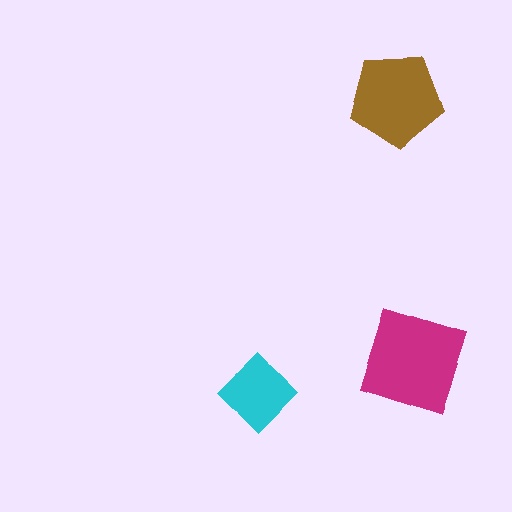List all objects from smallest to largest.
The cyan diamond, the brown pentagon, the magenta square.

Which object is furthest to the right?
The magenta square is rightmost.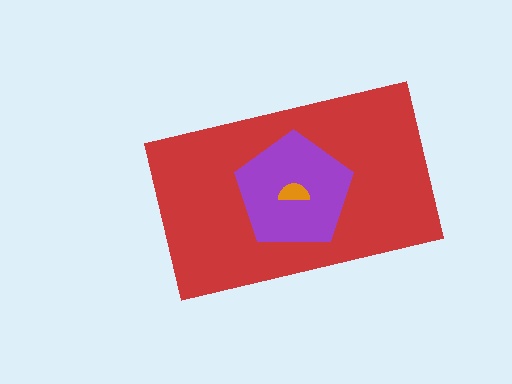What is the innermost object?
The orange semicircle.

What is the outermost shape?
The red rectangle.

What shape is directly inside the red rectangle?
The purple pentagon.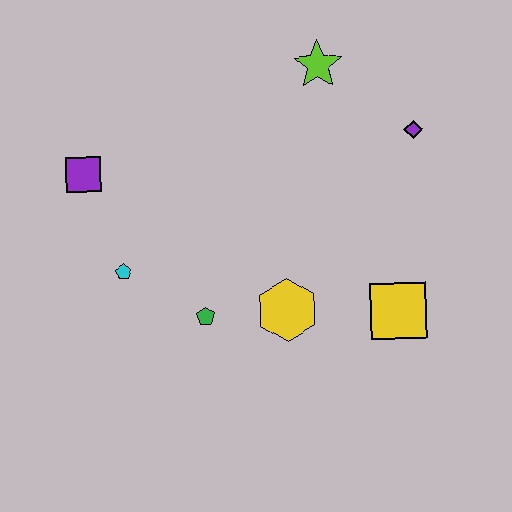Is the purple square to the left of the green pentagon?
Yes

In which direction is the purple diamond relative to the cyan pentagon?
The purple diamond is to the right of the cyan pentagon.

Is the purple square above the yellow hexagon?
Yes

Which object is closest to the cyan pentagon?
The green pentagon is closest to the cyan pentagon.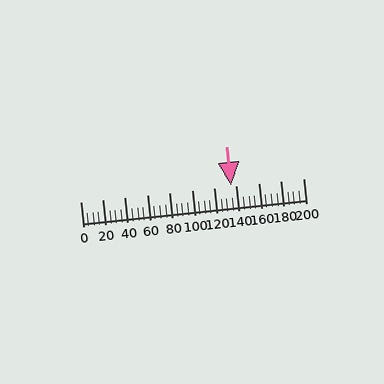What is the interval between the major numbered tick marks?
The major tick marks are spaced 20 units apart.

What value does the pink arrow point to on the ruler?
The pink arrow points to approximately 135.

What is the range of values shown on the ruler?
The ruler shows values from 0 to 200.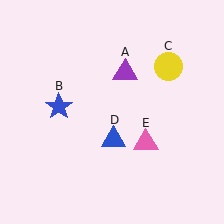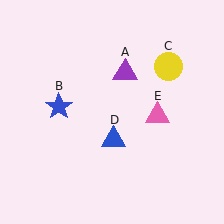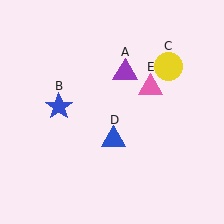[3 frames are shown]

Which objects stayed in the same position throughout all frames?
Purple triangle (object A) and blue star (object B) and yellow circle (object C) and blue triangle (object D) remained stationary.